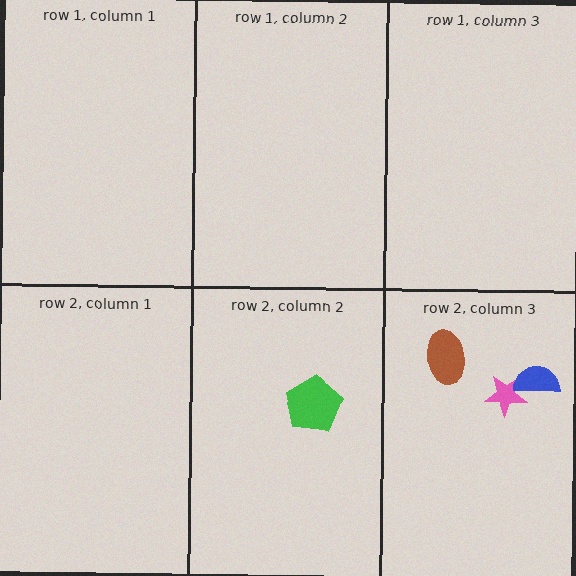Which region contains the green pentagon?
The row 2, column 2 region.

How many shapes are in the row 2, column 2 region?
1.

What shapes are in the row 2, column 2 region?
The green pentagon.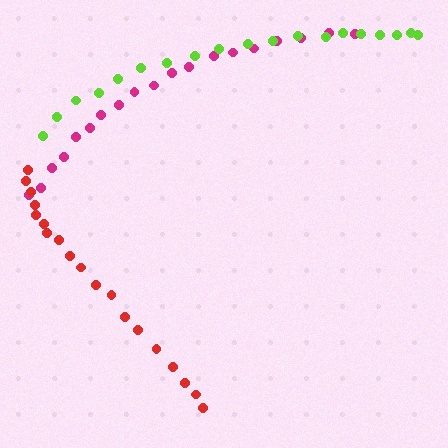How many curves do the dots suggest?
There are 3 distinct paths.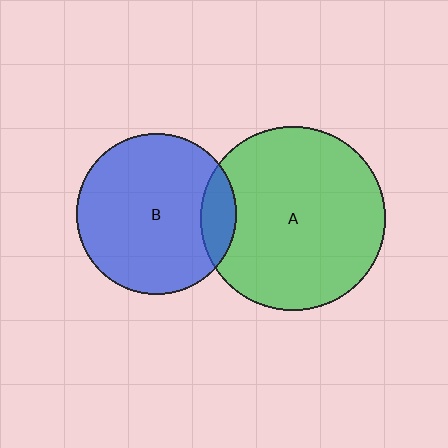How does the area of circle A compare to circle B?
Approximately 1.3 times.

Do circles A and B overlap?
Yes.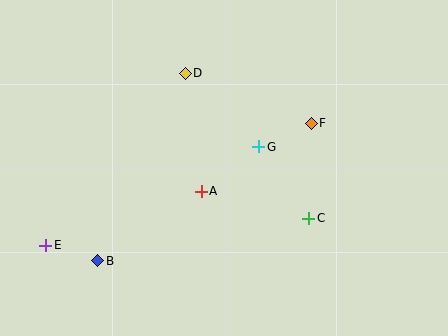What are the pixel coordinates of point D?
Point D is at (185, 73).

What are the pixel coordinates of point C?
Point C is at (309, 218).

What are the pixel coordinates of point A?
Point A is at (201, 191).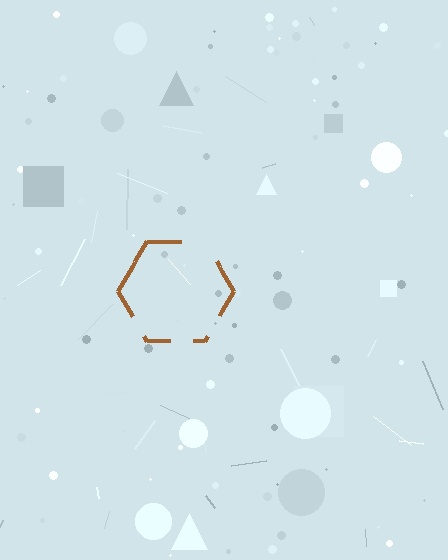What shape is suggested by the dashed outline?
The dashed outline suggests a hexagon.